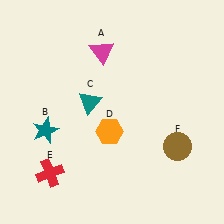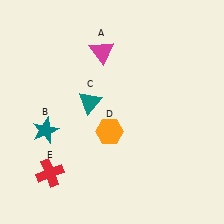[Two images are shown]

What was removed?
The brown circle (F) was removed in Image 2.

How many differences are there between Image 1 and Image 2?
There is 1 difference between the two images.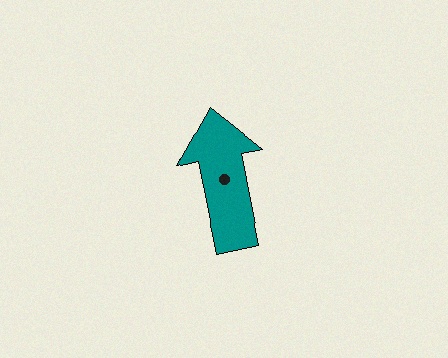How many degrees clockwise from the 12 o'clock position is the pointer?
Approximately 349 degrees.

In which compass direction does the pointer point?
North.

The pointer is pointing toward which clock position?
Roughly 12 o'clock.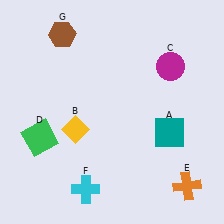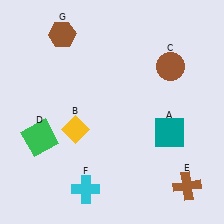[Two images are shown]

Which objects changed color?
C changed from magenta to brown. E changed from orange to brown.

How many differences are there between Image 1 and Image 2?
There are 2 differences between the two images.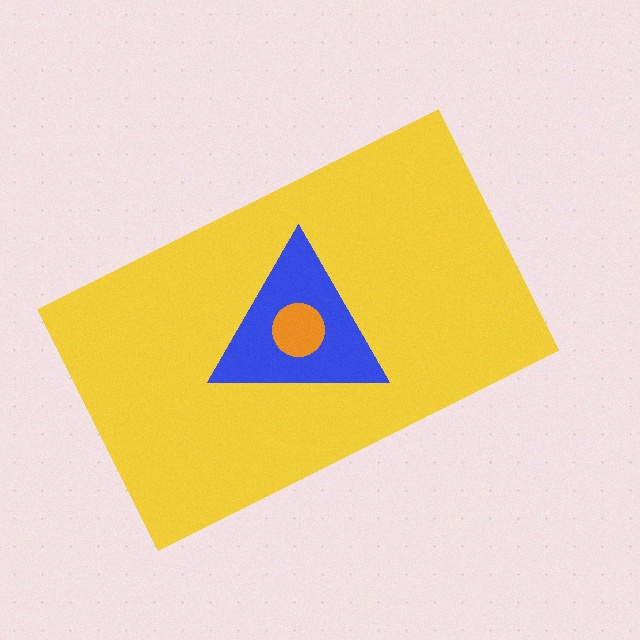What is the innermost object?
The orange circle.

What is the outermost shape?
The yellow rectangle.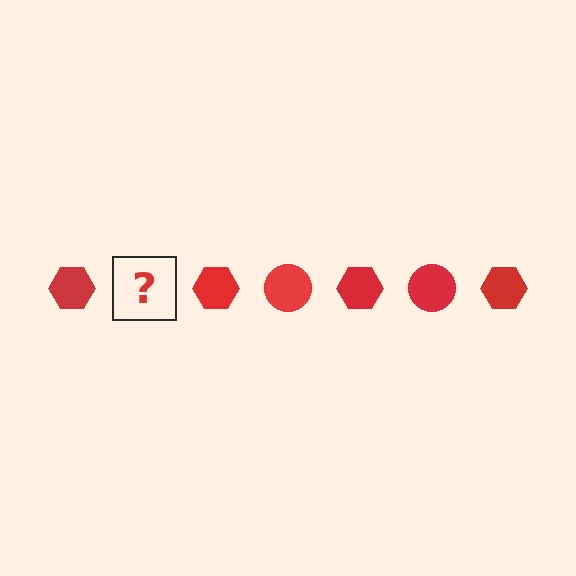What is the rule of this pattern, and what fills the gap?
The rule is that the pattern cycles through hexagon, circle shapes in red. The gap should be filled with a red circle.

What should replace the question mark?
The question mark should be replaced with a red circle.